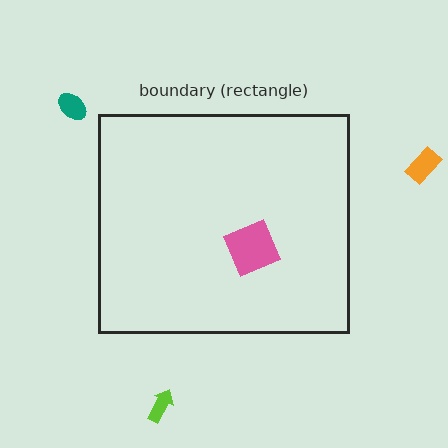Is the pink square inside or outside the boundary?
Inside.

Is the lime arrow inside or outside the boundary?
Outside.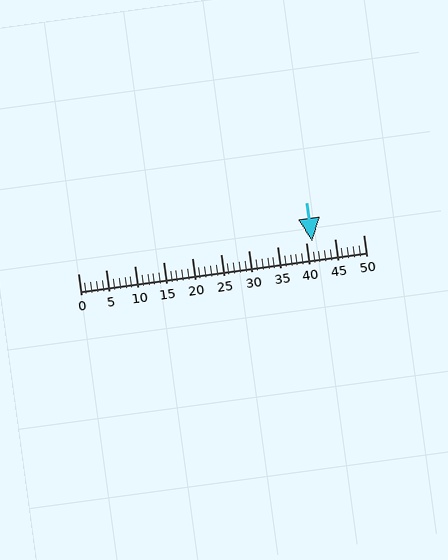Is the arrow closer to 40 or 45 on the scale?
The arrow is closer to 40.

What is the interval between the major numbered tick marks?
The major tick marks are spaced 5 units apart.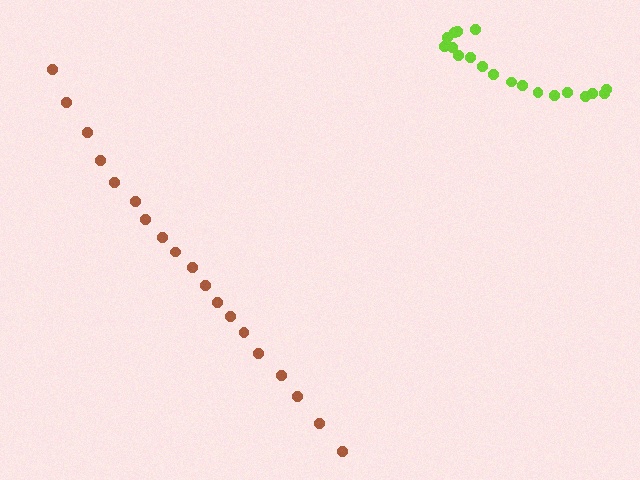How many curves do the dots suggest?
There are 2 distinct paths.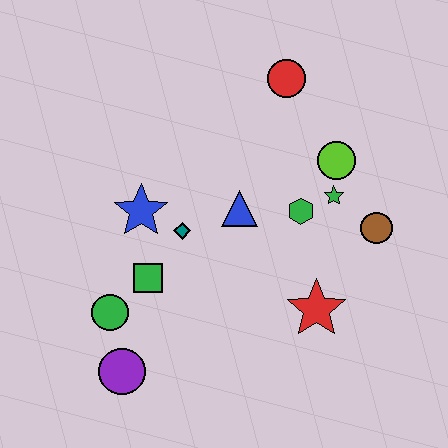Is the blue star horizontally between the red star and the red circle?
No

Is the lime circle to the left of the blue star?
No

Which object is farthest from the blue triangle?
The purple circle is farthest from the blue triangle.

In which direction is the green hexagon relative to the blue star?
The green hexagon is to the right of the blue star.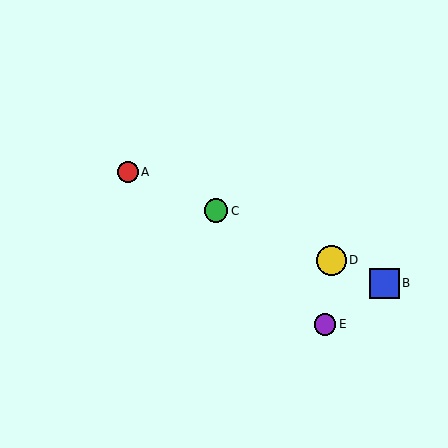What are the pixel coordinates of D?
Object D is at (332, 260).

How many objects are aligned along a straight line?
4 objects (A, B, C, D) are aligned along a straight line.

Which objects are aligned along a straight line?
Objects A, B, C, D are aligned along a straight line.